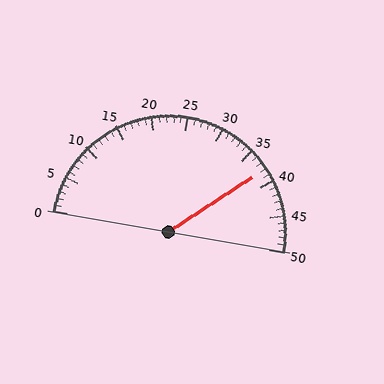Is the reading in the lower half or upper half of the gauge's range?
The reading is in the upper half of the range (0 to 50).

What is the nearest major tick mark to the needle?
The nearest major tick mark is 40.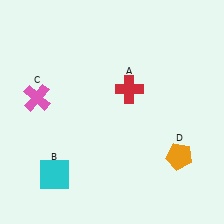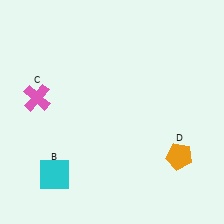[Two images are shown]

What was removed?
The red cross (A) was removed in Image 2.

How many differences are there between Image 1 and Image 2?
There is 1 difference between the two images.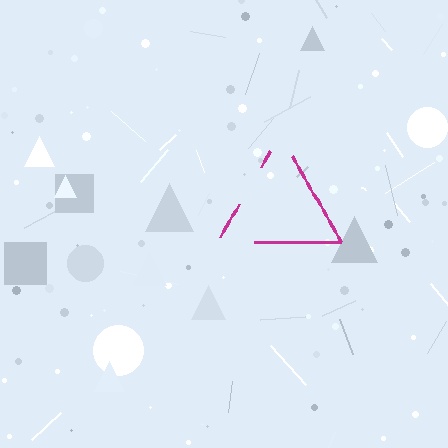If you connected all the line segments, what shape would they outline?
They would outline a triangle.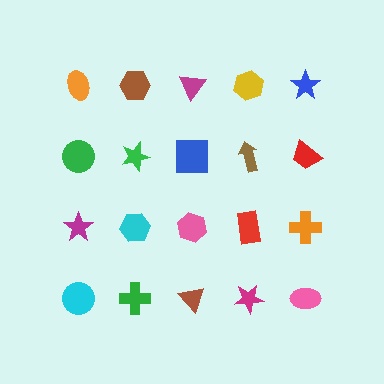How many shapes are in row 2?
5 shapes.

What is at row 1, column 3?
A magenta triangle.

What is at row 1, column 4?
A yellow hexagon.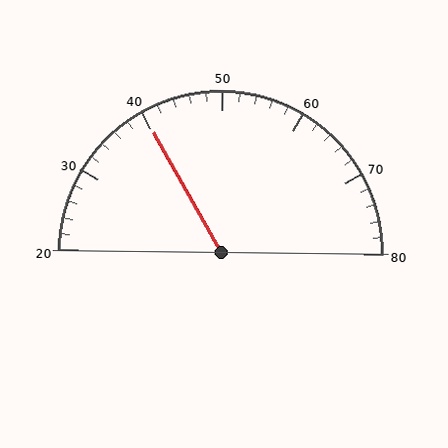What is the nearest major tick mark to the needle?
The nearest major tick mark is 40.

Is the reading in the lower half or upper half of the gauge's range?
The reading is in the lower half of the range (20 to 80).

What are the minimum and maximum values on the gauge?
The gauge ranges from 20 to 80.